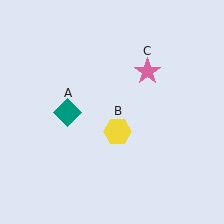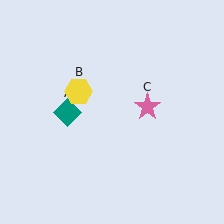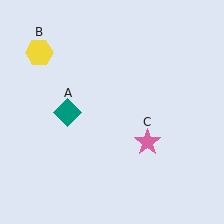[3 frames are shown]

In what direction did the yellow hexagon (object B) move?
The yellow hexagon (object B) moved up and to the left.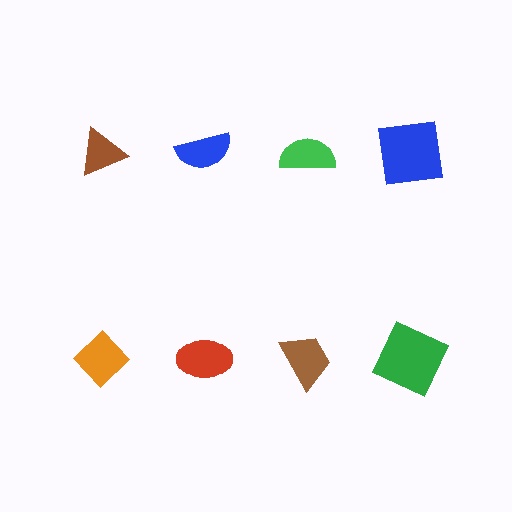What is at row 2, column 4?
A green square.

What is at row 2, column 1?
An orange diamond.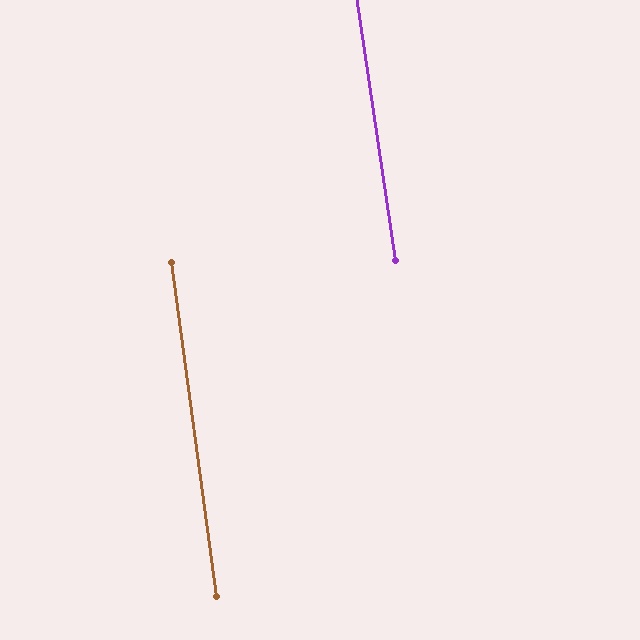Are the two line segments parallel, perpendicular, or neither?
Parallel — their directions differ by only 0.8°.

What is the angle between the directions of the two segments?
Approximately 1 degree.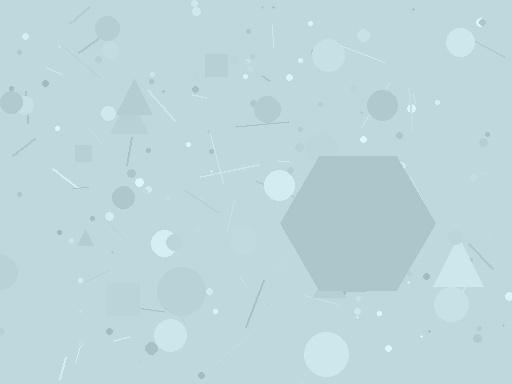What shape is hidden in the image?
A hexagon is hidden in the image.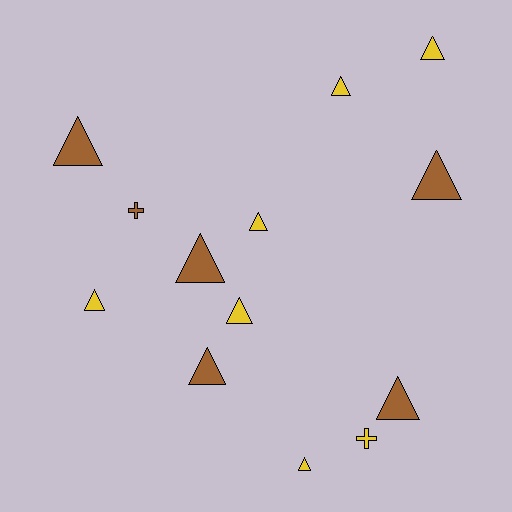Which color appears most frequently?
Yellow, with 7 objects.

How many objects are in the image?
There are 13 objects.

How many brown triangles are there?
There are 5 brown triangles.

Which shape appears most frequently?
Triangle, with 11 objects.